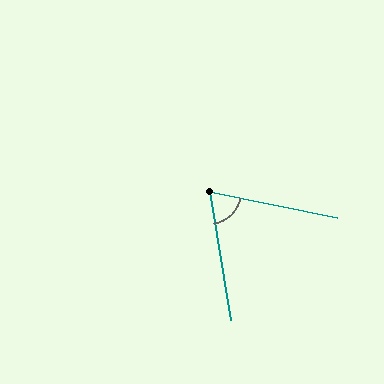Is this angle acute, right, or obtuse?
It is acute.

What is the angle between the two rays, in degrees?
Approximately 69 degrees.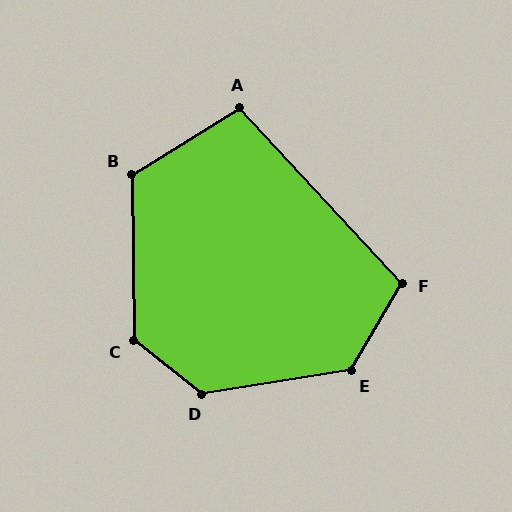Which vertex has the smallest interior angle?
A, at approximately 101 degrees.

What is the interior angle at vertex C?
Approximately 129 degrees (obtuse).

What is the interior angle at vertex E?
Approximately 130 degrees (obtuse).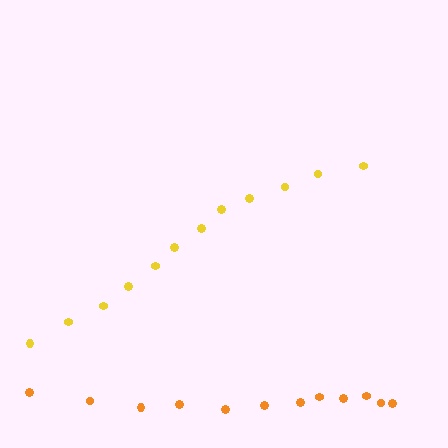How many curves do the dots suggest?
There are 2 distinct paths.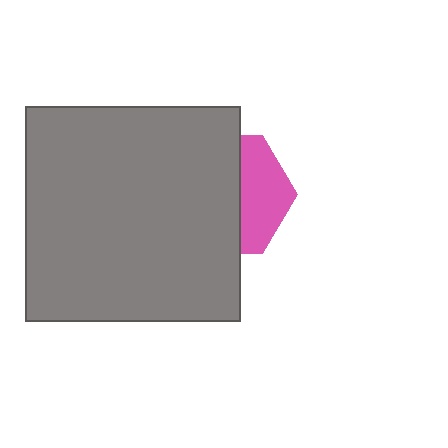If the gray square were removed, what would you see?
You would see the complete pink hexagon.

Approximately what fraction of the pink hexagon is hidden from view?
Roughly 62% of the pink hexagon is hidden behind the gray square.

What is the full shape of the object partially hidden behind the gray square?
The partially hidden object is a pink hexagon.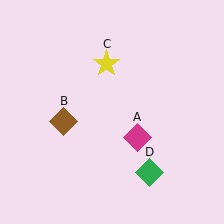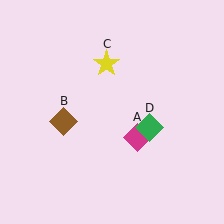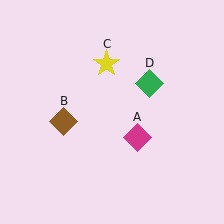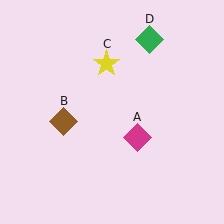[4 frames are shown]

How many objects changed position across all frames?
1 object changed position: green diamond (object D).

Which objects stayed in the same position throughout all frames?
Magenta diamond (object A) and brown diamond (object B) and yellow star (object C) remained stationary.